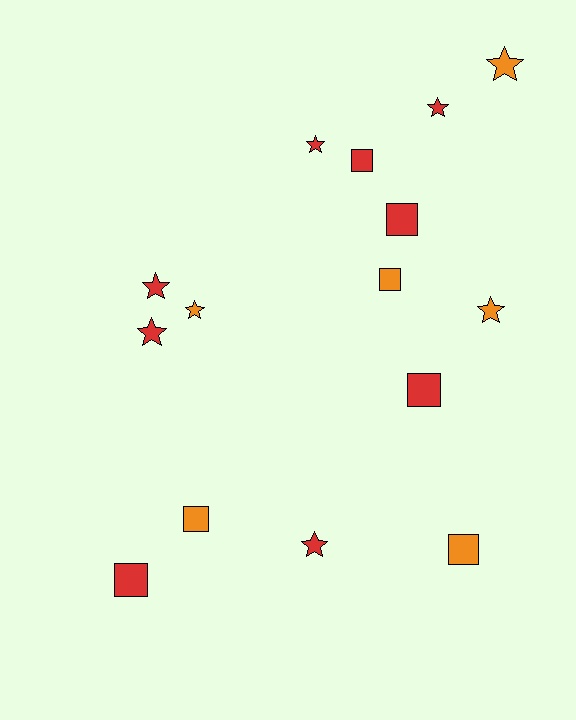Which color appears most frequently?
Red, with 9 objects.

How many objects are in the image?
There are 15 objects.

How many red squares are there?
There are 4 red squares.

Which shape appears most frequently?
Star, with 8 objects.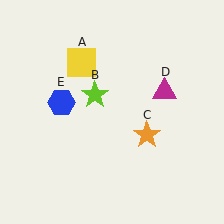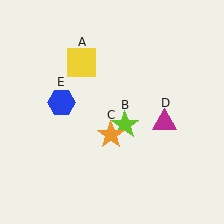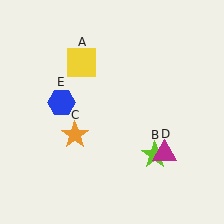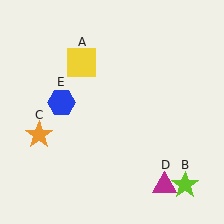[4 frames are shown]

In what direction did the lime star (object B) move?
The lime star (object B) moved down and to the right.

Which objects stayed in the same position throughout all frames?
Yellow square (object A) and blue hexagon (object E) remained stationary.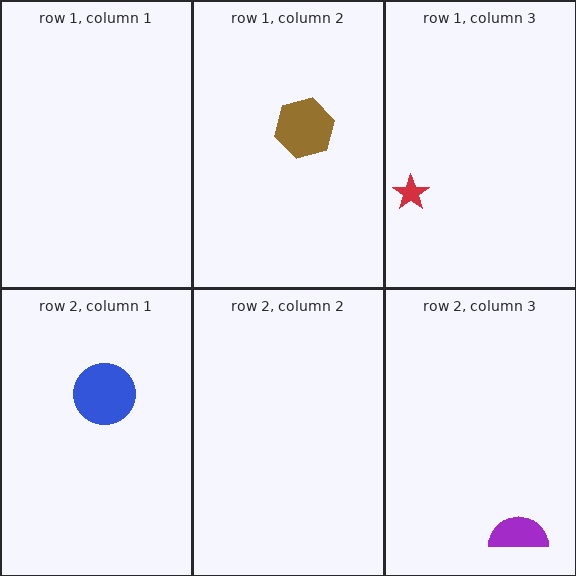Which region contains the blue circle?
The row 2, column 1 region.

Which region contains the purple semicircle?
The row 2, column 3 region.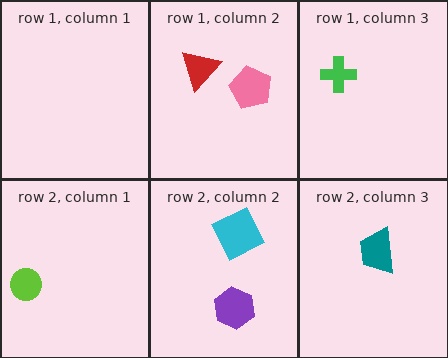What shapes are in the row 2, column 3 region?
The teal trapezoid.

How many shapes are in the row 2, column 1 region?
1.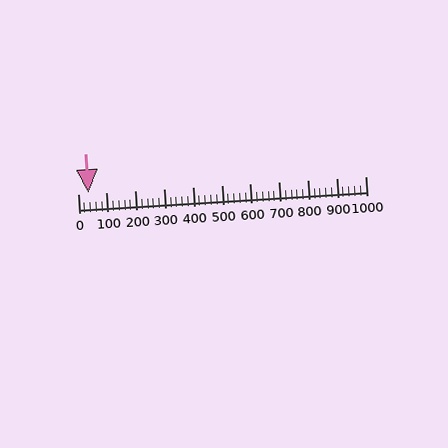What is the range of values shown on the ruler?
The ruler shows values from 0 to 1000.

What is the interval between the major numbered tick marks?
The major tick marks are spaced 100 units apart.